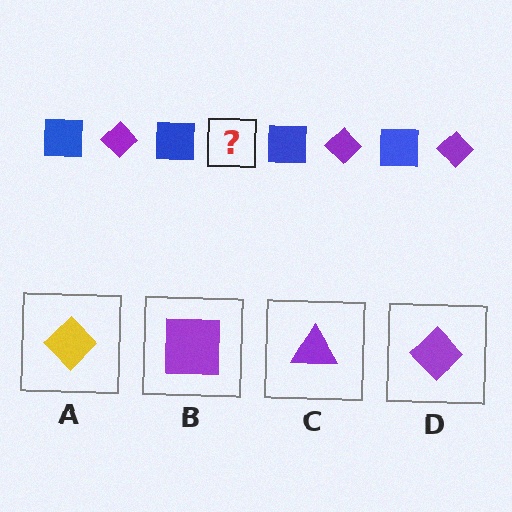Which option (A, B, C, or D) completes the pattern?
D.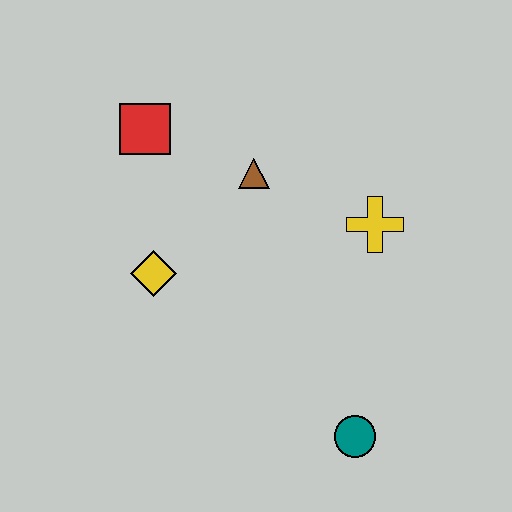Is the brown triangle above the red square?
No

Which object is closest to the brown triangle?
The red square is closest to the brown triangle.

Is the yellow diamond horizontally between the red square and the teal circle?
Yes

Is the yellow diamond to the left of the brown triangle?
Yes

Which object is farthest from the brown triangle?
The teal circle is farthest from the brown triangle.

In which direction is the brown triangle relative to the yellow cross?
The brown triangle is to the left of the yellow cross.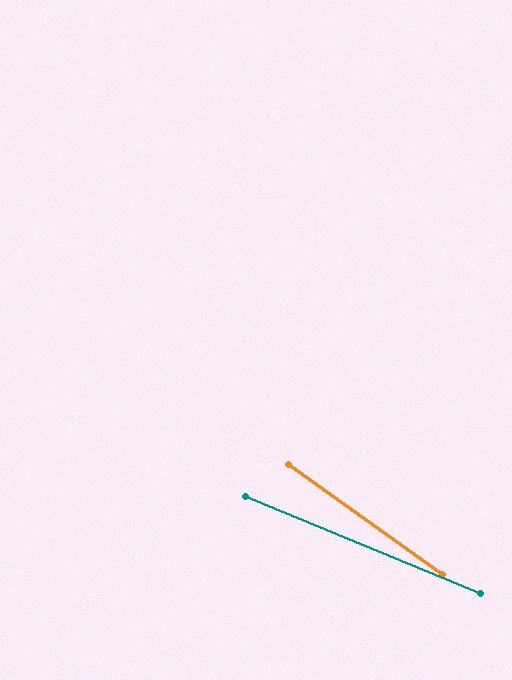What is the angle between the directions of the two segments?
Approximately 13 degrees.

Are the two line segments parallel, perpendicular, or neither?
Neither parallel nor perpendicular — they differ by about 13°.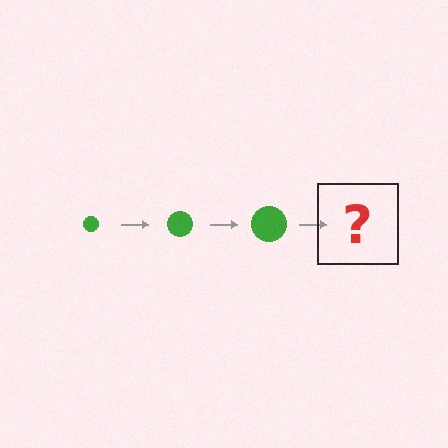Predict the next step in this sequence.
The next step is a green circle, larger than the previous one.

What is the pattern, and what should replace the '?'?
The pattern is that the circle gets progressively larger each step. The '?' should be a green circle, larger than the previous one.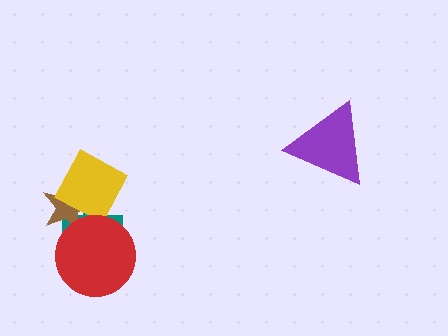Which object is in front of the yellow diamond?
The red circle is in front of the yellow diamond.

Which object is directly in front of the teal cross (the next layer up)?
The brown star is directly in front of the teal cross.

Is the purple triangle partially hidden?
No, no other shape covers it.